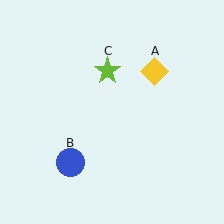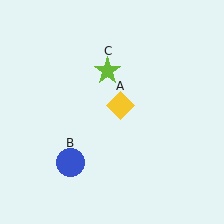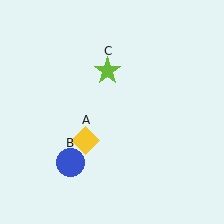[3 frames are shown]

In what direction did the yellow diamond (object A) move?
The yellow diamond (object A) moved down and to the left.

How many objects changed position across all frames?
1 object changed position: yellow diamond (object A).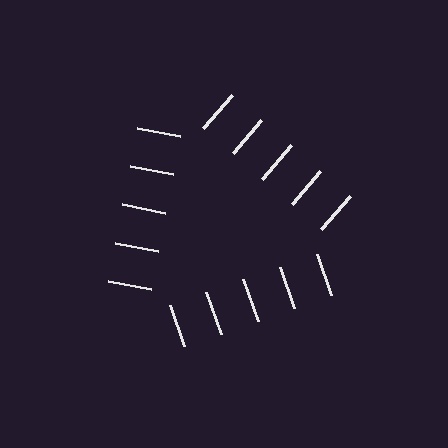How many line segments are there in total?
15 — 5 along each of the 3 edges.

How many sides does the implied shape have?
3 sides — the line-ends trace a triangle.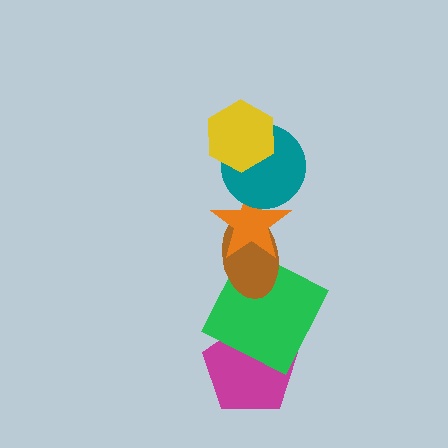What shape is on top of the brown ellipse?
The orange star is on top of the brown ellipse.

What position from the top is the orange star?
The orange star is 3rd from the top.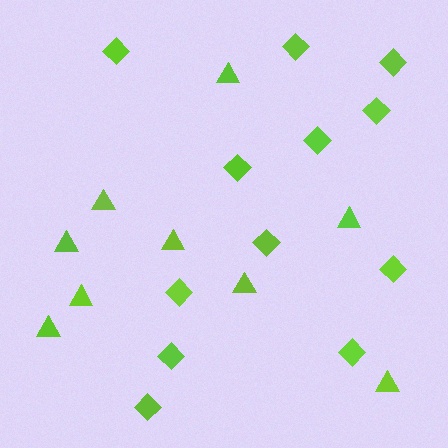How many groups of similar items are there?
There are 2 groups: one group of triangles (9) and one group of diamonds (12).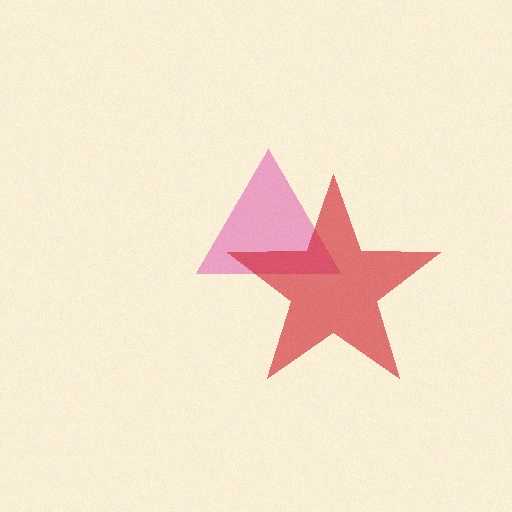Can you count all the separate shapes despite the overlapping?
Yes, there are 2 separate shapes.